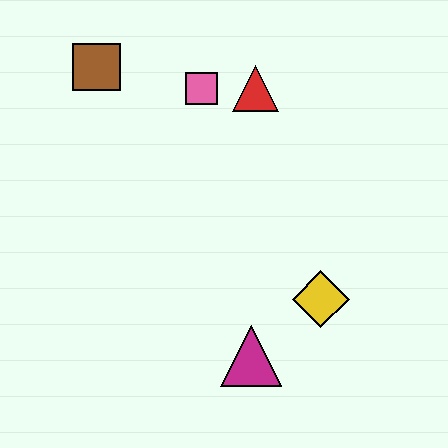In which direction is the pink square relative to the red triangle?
The pink square is to the left of the red triangle.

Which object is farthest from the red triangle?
The magenta triangle is farthest from the red triangle.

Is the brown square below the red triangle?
No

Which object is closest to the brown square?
The pink square is closest to the brown square.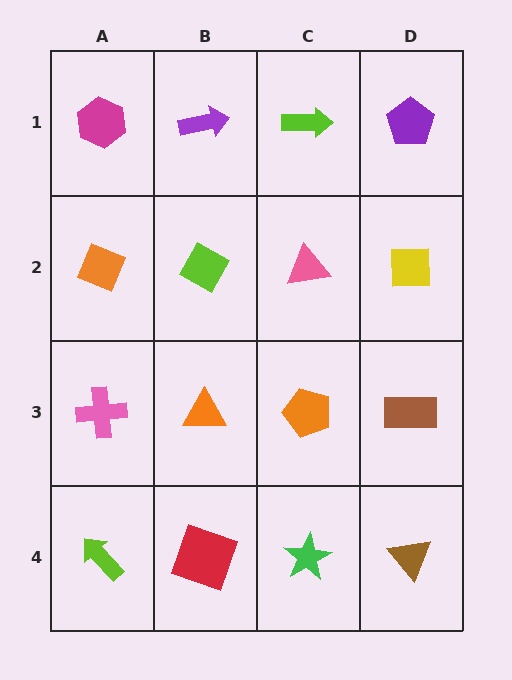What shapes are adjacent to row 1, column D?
A yellow square (row 2, column D), a lime arrow (row 1, column C).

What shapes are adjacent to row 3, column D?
A yellow square (row 2, column D), a brown triangle (row 4, column D), an orange pentagon (row 3, column C).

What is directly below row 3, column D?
A brown triangle.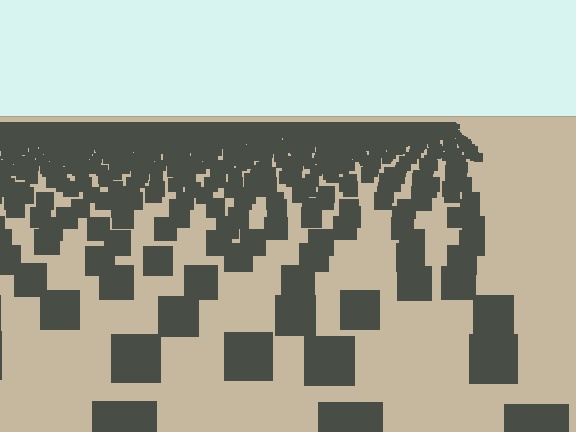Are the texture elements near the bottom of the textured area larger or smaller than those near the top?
Larger. Near the bottom, elements are closer to the viewer and appear at a bigger on-screen size.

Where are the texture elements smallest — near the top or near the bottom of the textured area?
Near the top.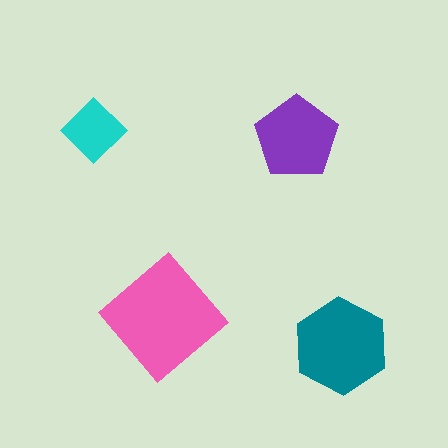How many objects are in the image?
There are 4 objects in the image.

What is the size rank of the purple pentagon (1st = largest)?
3rd.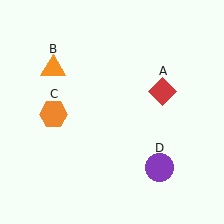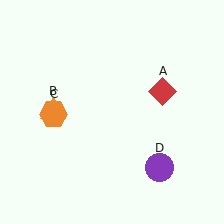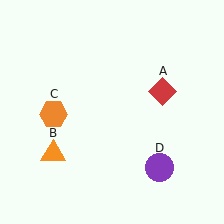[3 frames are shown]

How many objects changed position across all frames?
1 object changed position: orange triangle (object B).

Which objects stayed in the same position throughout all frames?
Red diamond (object A) and orange hexagon (object C) and purple circle (object D) remained stationary.